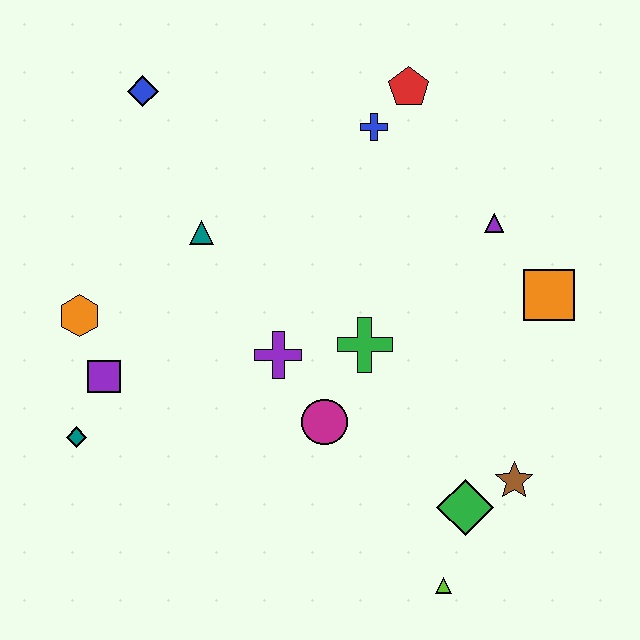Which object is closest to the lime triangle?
The green diamond is closest to the lime triangle.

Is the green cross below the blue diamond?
Yes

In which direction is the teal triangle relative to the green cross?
The teal triangle is to the left of the green cross.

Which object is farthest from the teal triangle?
The lime triangle is farthest from the teal triangle.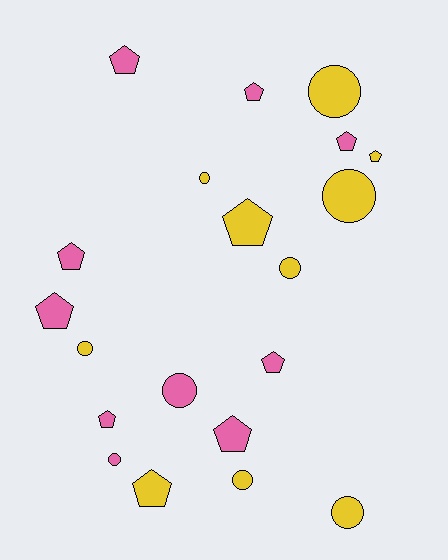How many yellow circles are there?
There are 7 yellow circles.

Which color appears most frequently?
Yellow, with 10 objects.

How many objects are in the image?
There are 20 objects.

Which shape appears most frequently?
Pentagon, with 11 objects.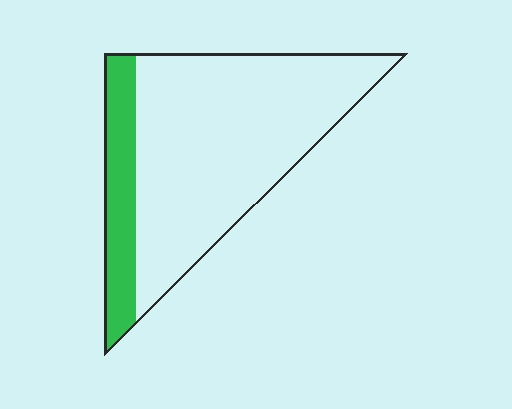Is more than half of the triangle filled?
No.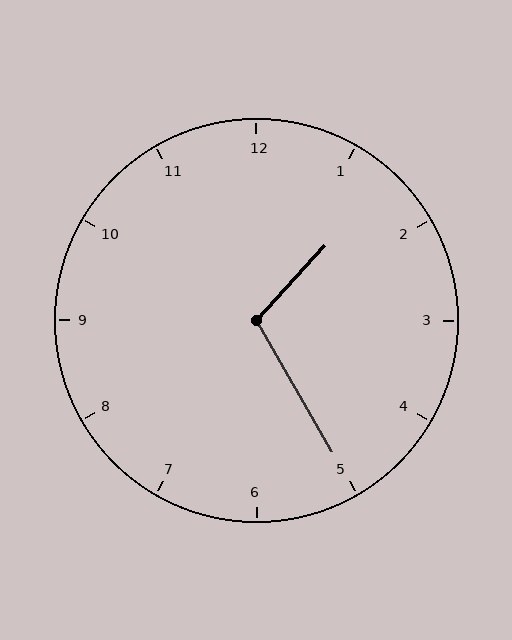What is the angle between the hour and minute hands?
Approximately 108 degrees.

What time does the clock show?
1:25.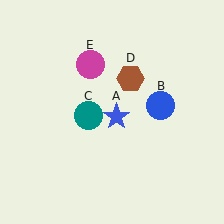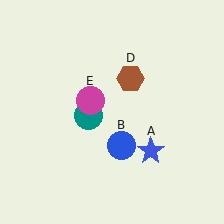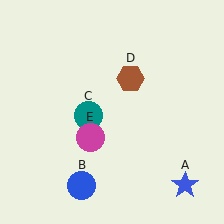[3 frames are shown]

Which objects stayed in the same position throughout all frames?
Teal circle (object C) and brown hexagon (object D) remained stationary.